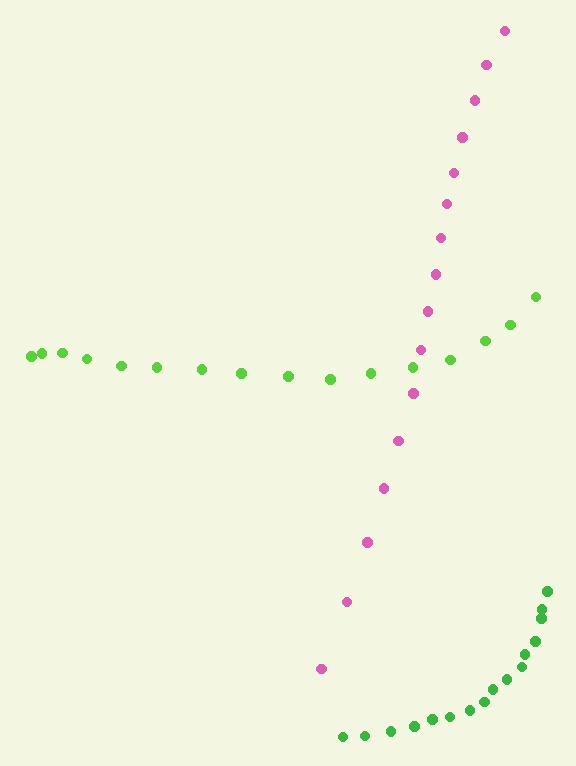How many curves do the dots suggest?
There are 3 distinct paths.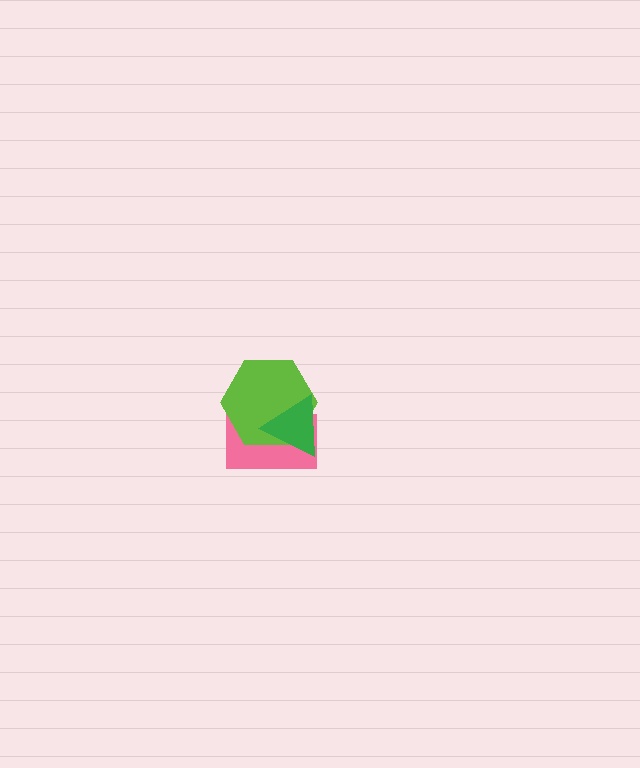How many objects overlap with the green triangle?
2 objects overlap with the green triangle.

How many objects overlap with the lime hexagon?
2 objects overlap with the lime hexagon.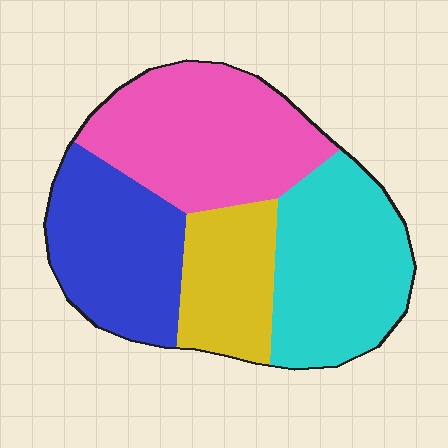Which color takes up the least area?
Yellow, at roughly 15%.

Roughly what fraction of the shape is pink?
Pink covers about 30% of the shape.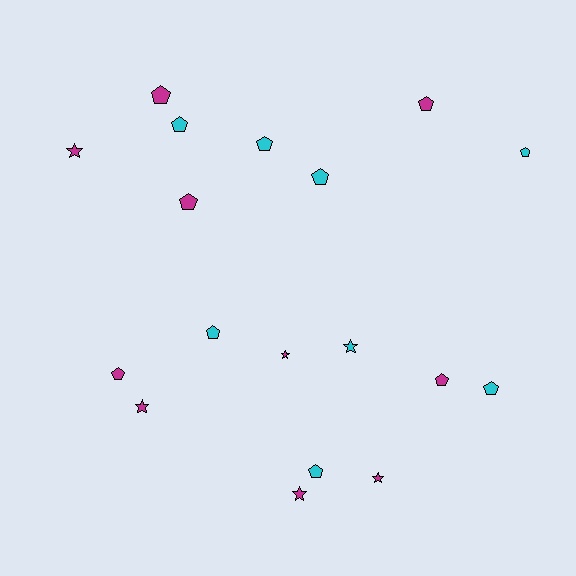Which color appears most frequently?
Magenta, with 10 objects.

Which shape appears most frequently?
Pentagon, with 12 objects.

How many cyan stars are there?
There is 1 cyan star.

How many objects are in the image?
There are 18 objects.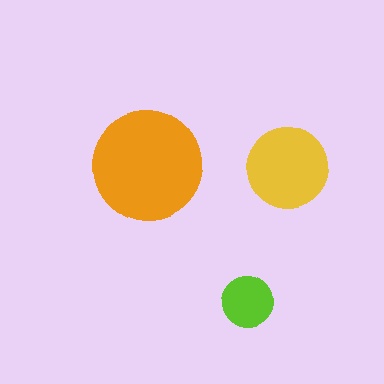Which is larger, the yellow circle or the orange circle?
The orange one.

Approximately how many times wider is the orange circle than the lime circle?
About 2 times wider.